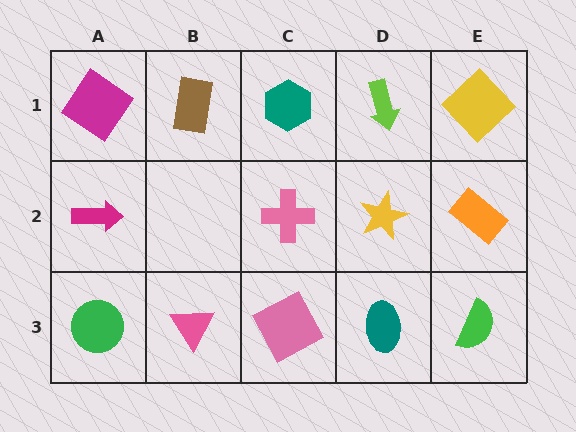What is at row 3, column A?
A green circle.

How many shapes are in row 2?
4 shapes.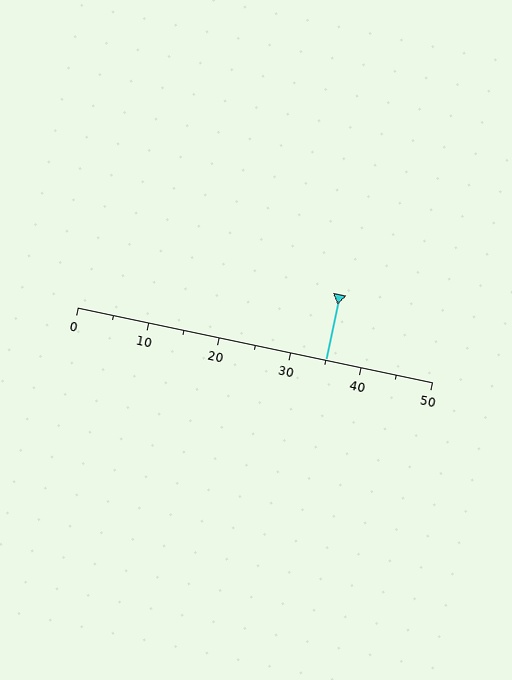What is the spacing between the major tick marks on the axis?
The major ticks are spaced 10 apart.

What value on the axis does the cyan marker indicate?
The marker indicates approximately 35.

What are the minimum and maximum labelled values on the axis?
The axis runs from 0 to 50.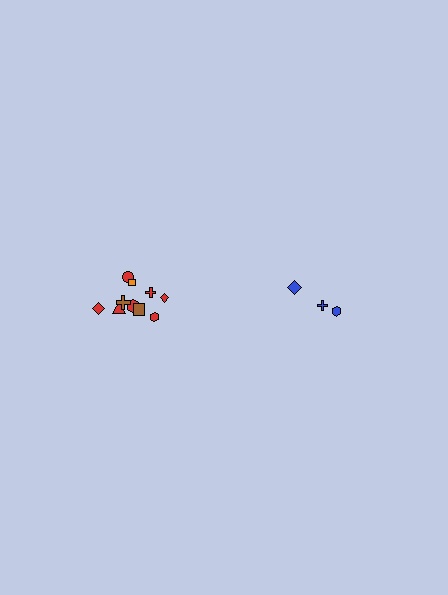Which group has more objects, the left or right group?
The left group.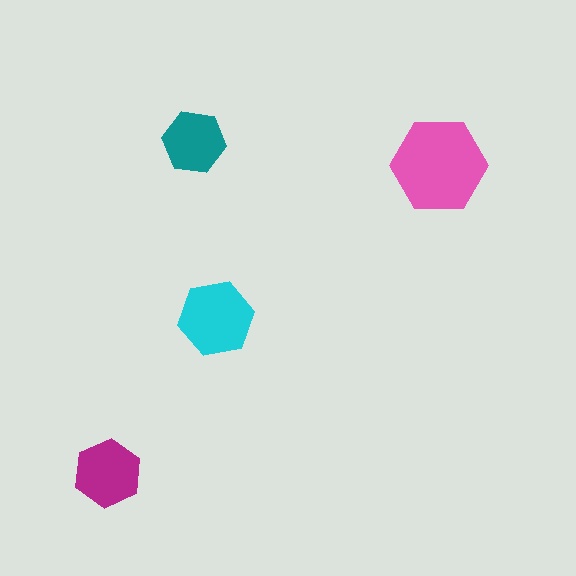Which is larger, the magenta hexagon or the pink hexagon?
The pink one.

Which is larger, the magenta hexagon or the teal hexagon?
The magenta one.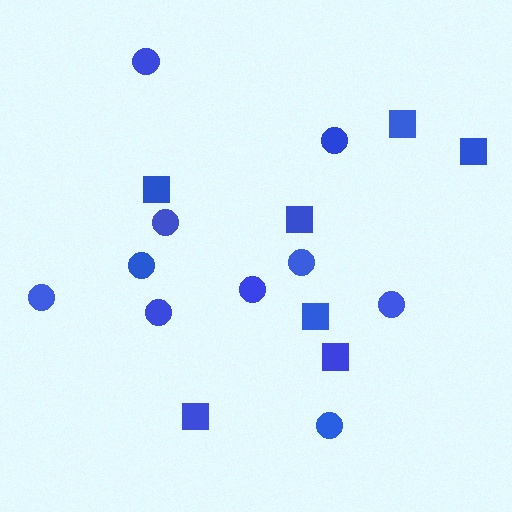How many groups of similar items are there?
There are 2 groups: one group of circles (10) and one group of squares (7).